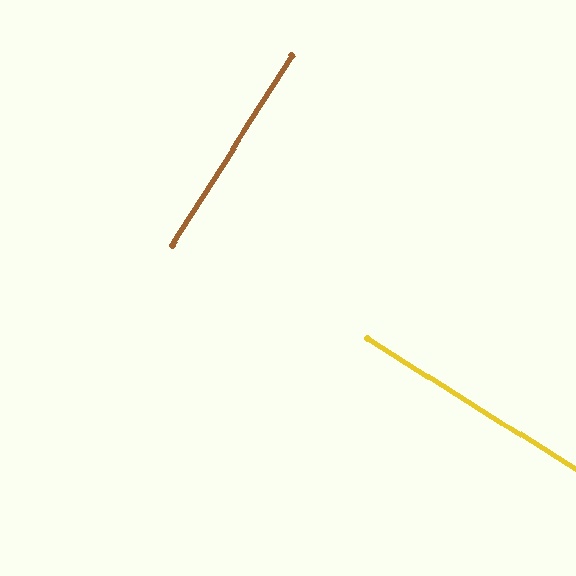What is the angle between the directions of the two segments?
Approximately 90 degrees.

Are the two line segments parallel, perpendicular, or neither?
Perpendicular — they meet at approximately 90°.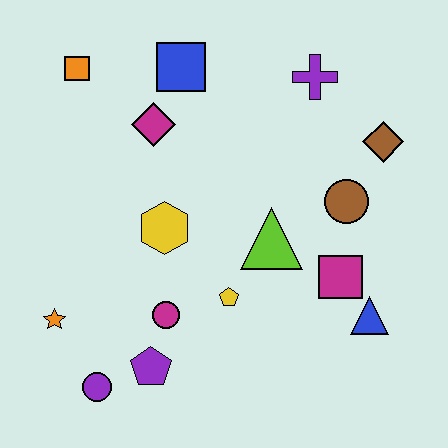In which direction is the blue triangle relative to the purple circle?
The blue triangle is to the right of the purple circle.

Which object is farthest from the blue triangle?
The orange square is farthest from the blue triangle.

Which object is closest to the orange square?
The magenta diamond is closest to the orange square.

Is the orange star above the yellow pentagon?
No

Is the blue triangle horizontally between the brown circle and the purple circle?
No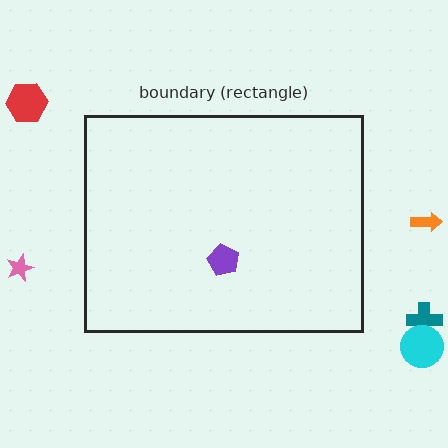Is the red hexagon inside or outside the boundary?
Outside.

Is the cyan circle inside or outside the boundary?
Outside.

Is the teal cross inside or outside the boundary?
Outside.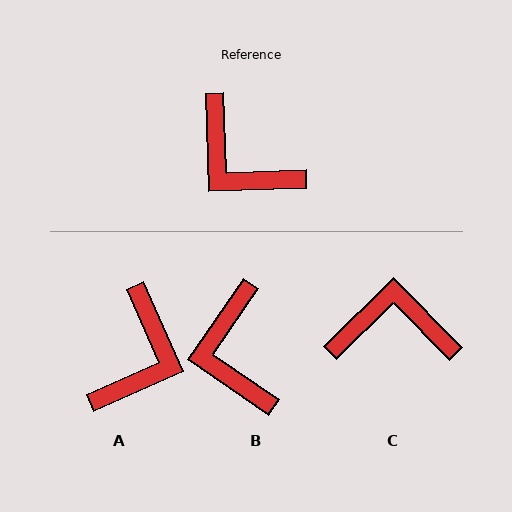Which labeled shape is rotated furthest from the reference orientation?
C, about 137 degrees away.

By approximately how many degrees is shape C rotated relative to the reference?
Approximately 137 degrees clockwise.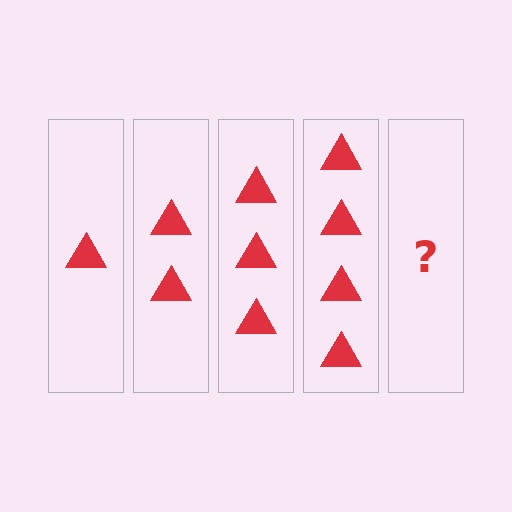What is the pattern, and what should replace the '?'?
The pattern is that each step adds one more triangle. The '?' should be 5 triangles.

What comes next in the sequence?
The next element should be 5 triangles.